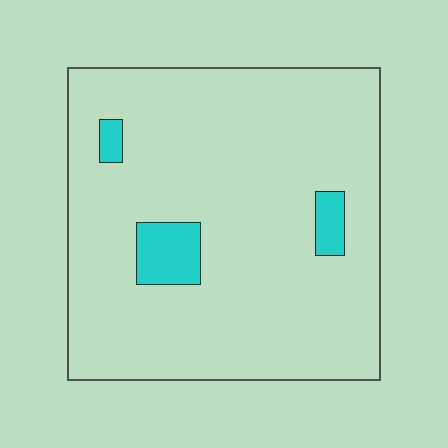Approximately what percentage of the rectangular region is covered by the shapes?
Approximately 5%.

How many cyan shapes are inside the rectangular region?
3.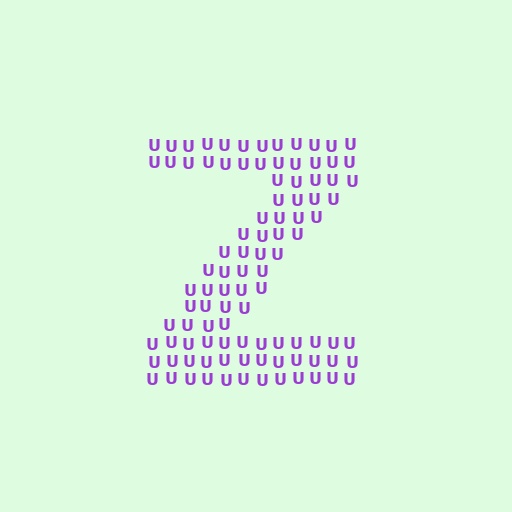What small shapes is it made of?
It is made of small letter U's.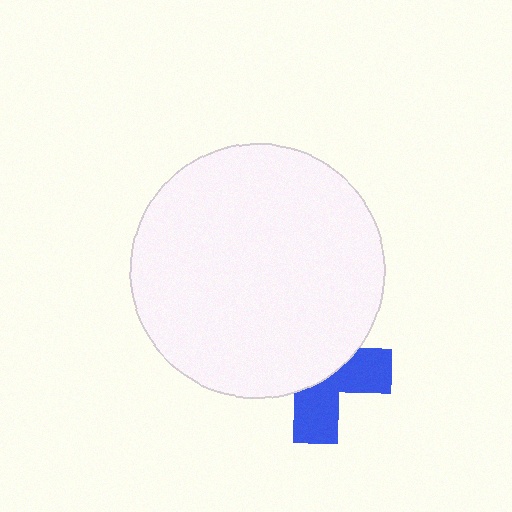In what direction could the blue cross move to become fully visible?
The blue cross could move down. That would shift it out from behind the white circle entirely.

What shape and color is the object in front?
The object in front is a white circle.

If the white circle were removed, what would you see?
You would see the complete blue cross.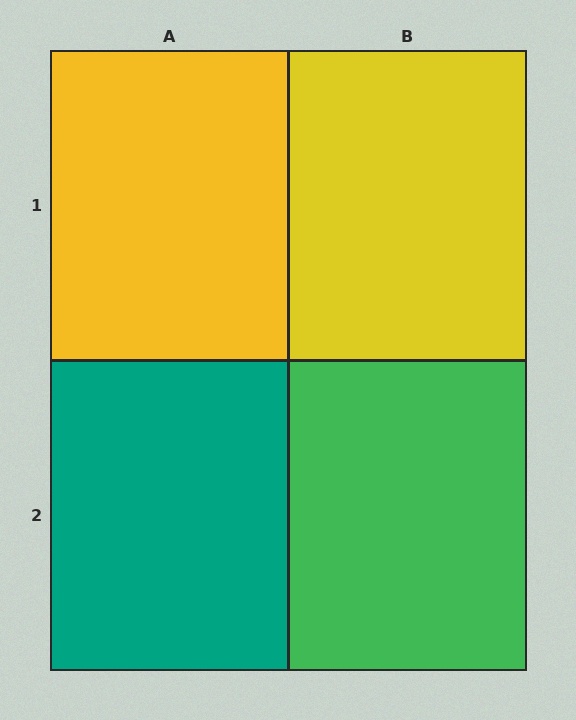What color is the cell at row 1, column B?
Yellow.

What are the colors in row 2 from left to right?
Teal, green.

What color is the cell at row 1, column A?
Yellow.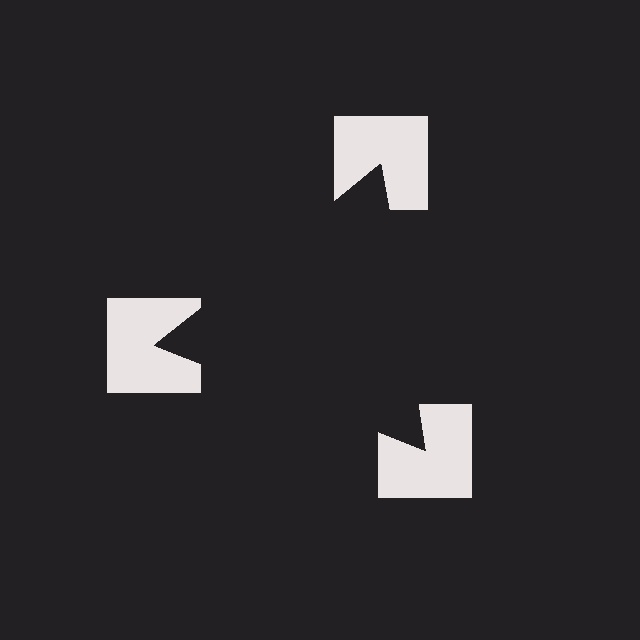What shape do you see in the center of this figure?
An illusory triangle — its edges are inferred from the aligned wedge cuts in the notched squares, not physically drawn.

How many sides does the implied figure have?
3 sides.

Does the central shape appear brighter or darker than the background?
It typically appears slightly darker than the background, even though no actual brightness change is drawn.